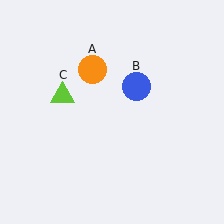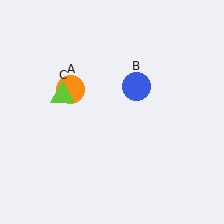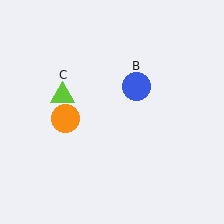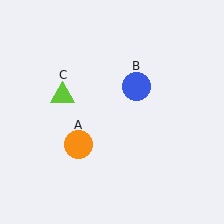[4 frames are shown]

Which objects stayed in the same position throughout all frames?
Blue circle (object B) and lime triangle (object C) remained stationary.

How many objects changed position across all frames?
1 object changed position: orange circle (object A).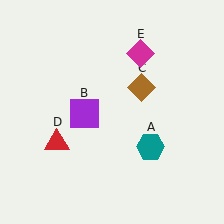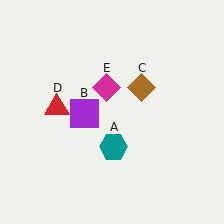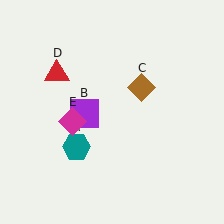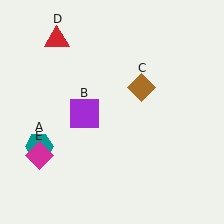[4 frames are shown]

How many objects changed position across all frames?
3 objects changed position: teal hexagon (object A), red triangle (object D), magenta diamond (object E).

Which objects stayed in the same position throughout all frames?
Purple square (object B) and brown diamond (object C) remained stationary.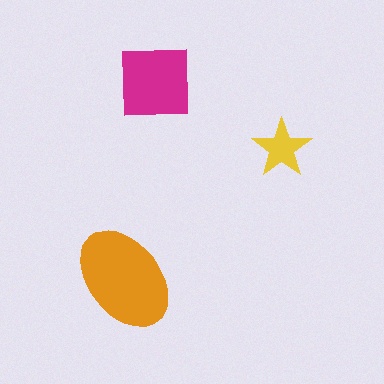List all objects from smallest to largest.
The yellow star, the magenta square, the orange ellipse.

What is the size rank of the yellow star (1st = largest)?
3rd.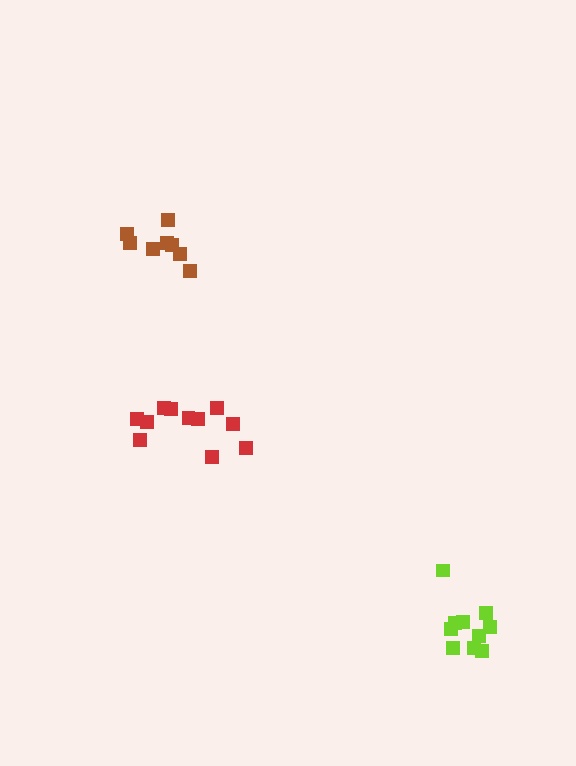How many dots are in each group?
Group 1: 11 dots, Group 2: 8 dots, Group 3: 10 dots (29 total).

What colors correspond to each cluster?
The clusters are colored: red, brown, lime.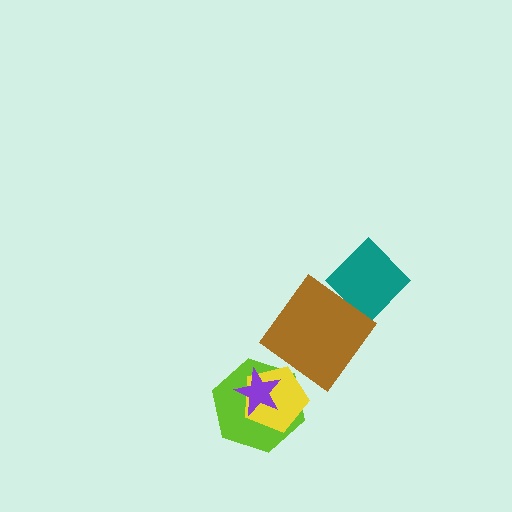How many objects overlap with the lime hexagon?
2 objects overlap with the lime hexagon.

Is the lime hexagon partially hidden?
Yes, it is partially covered by another shape.